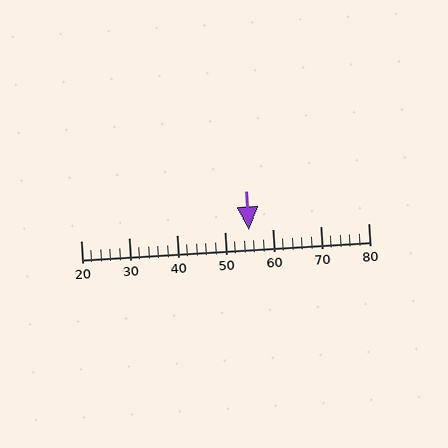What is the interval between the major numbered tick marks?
The major tick marks are spaced 10 units apart.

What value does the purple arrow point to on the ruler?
The purple arrow points to approximately 55.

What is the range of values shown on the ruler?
The ruler shows values from 20 to 80.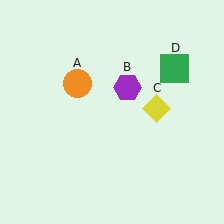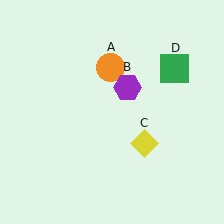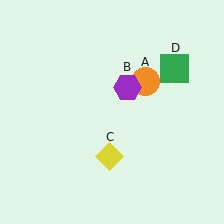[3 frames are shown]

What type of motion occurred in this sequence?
The orange circle (object A), yellow diamond (object C) rotated clockwise around the center of the scene.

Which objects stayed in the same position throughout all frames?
Purple hexagon (object B) and green square (object D) remained stationary.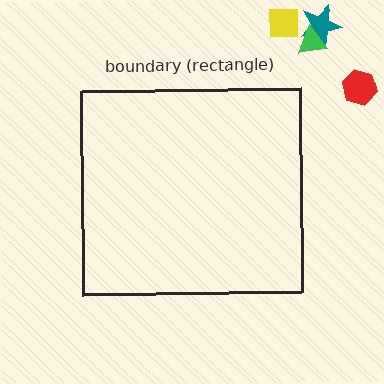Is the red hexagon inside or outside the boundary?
Outside.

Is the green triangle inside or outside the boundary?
Outside.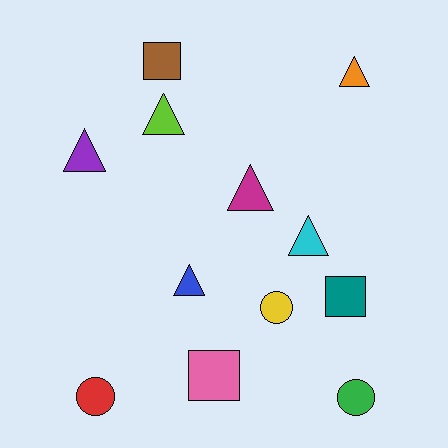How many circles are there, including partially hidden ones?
There are 3 circles.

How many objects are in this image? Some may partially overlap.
There are 12 objects.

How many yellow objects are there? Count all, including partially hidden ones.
There is 1 yellow object.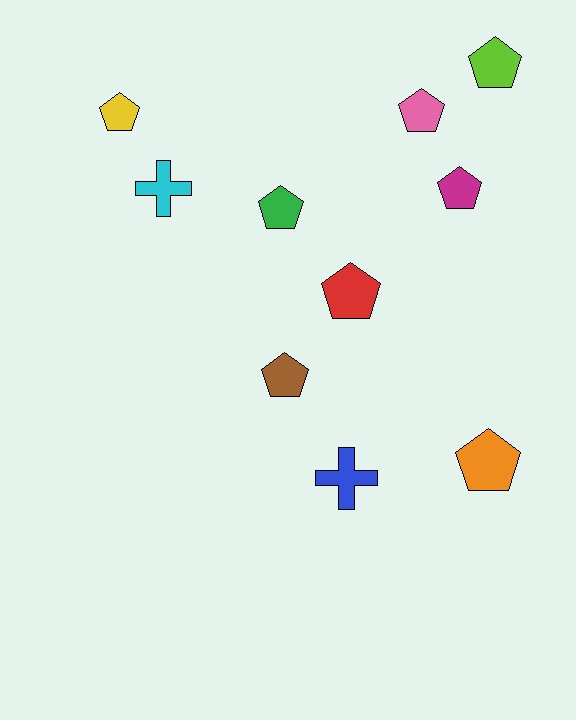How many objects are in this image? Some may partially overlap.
There are 10 objects.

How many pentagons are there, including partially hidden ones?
There are 8 pentagons.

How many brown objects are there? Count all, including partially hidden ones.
There is 1 brown object.